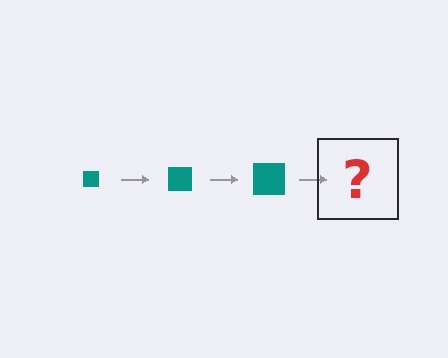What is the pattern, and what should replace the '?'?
The pattern is that the square gets progressively larger each step. The '?' should be a teal square, larger than the previous one.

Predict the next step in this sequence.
The next step is a teal square, larger than the previous one.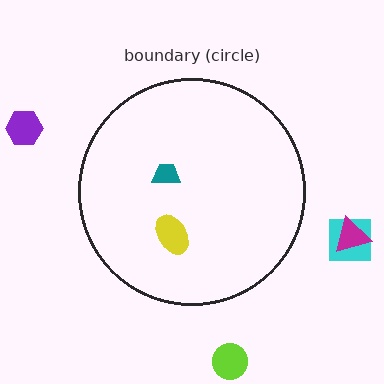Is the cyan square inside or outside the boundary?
Outside.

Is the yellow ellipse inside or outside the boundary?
Inside.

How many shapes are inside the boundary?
2 inside, 4 outside.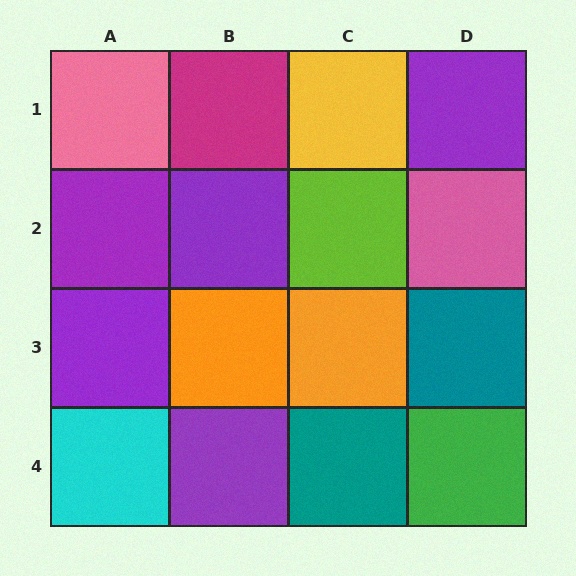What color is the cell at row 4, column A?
Cyan.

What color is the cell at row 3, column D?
Teal.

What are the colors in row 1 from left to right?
Pink, magenta, yellow, purple.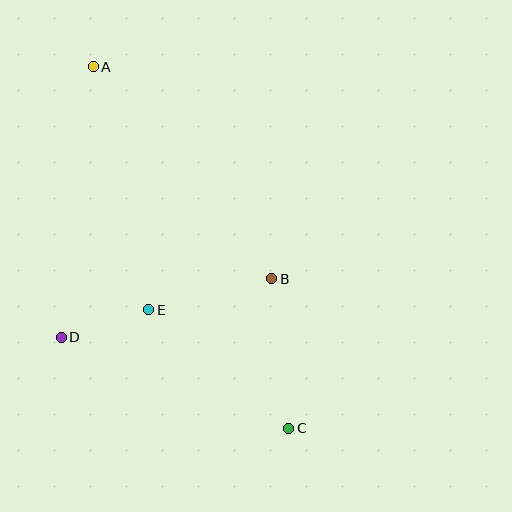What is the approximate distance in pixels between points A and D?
The distance between A and D is approximately 272 pixels.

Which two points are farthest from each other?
Points A and C are farthest from each other.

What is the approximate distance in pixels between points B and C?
The distance between B and C is approximately 151 pixels.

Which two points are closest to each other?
Points D and E are closest to each other.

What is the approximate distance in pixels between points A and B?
The distance between A and B is approximately 277 pixels.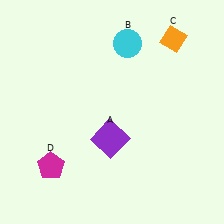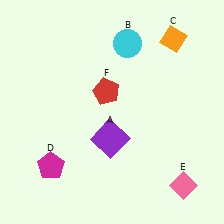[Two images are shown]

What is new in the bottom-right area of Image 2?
A pink diamond (E) was added in the bottom-right area of Image 2.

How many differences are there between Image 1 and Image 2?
There are 2 differences between the two images.